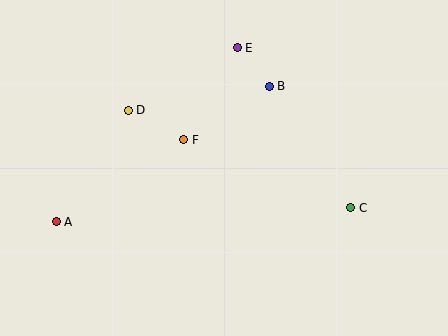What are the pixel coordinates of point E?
Point E is at (237, 48).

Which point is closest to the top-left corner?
Point D is closest to the top-left corner.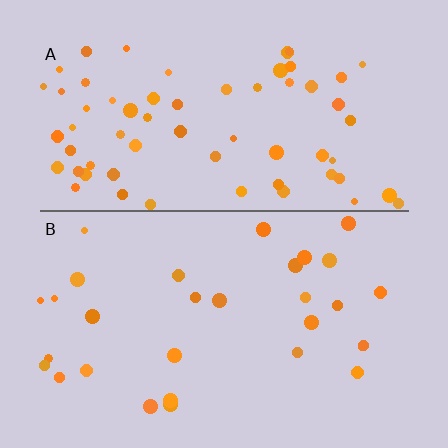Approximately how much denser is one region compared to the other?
Approximately 2.1× — region A over region B.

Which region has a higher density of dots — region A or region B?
A (the top).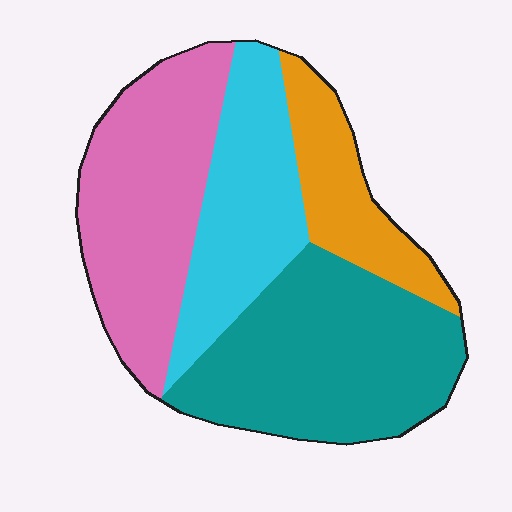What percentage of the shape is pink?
Pink covers around 30% of the shape.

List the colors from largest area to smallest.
From largest to smallest: teal, pink, cyan, orange.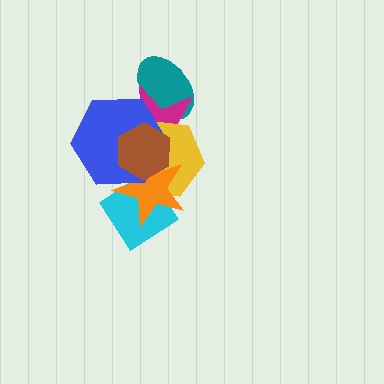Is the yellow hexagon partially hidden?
Yes, it is partially covered by another shape.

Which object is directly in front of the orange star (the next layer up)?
The blue hexagon is directly in front of the orange star.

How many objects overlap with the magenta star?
5 objects overlap with the magenta star.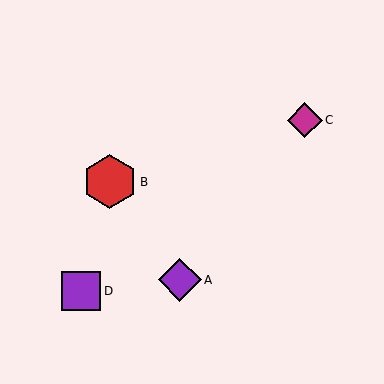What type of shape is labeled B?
Shape B is a red hexagon.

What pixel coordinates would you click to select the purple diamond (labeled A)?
Click at (180, 280) to select the purple diamond A.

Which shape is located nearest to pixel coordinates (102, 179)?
The red hexagon (labeled B) at (110, 182) is nearest to that location.